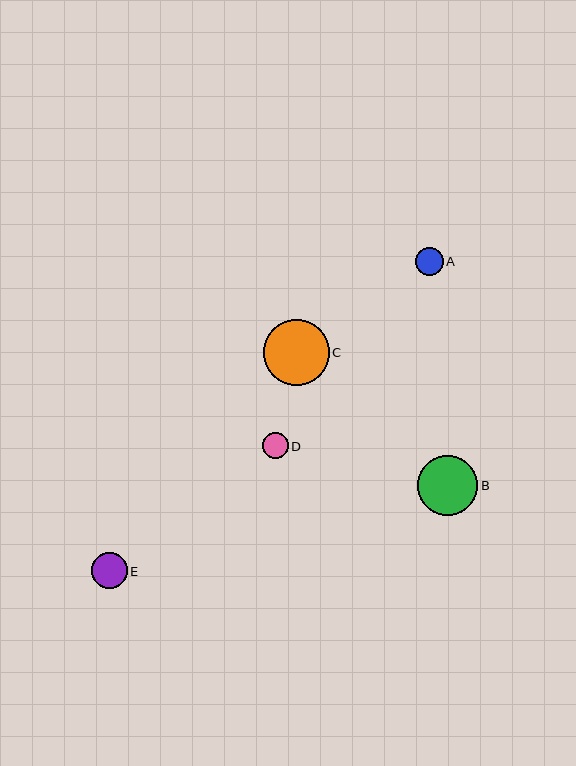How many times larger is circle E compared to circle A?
Circle E is approximately 1.3 times the size of circle A.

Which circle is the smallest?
Circle D is the smallest with a size of approximately 26 pixels.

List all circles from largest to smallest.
From largest to smallest: C, B, E, A, D.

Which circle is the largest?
Circle C is the largest with a size of approximately 66 pixels.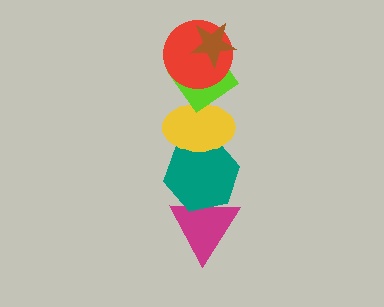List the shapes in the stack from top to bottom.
From top to bottom: the brown star, the red circle, the lime diamond, the yellow ellipse, the teal hexagon, the magenta triangle.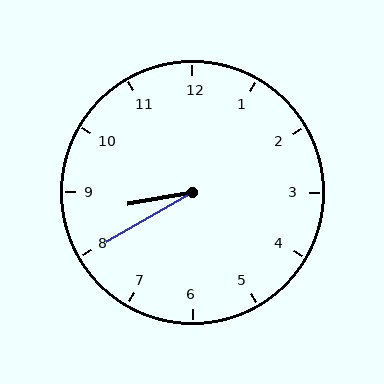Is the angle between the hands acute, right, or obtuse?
It is acute.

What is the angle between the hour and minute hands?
Approximately 20 degrees.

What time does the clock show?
8:40.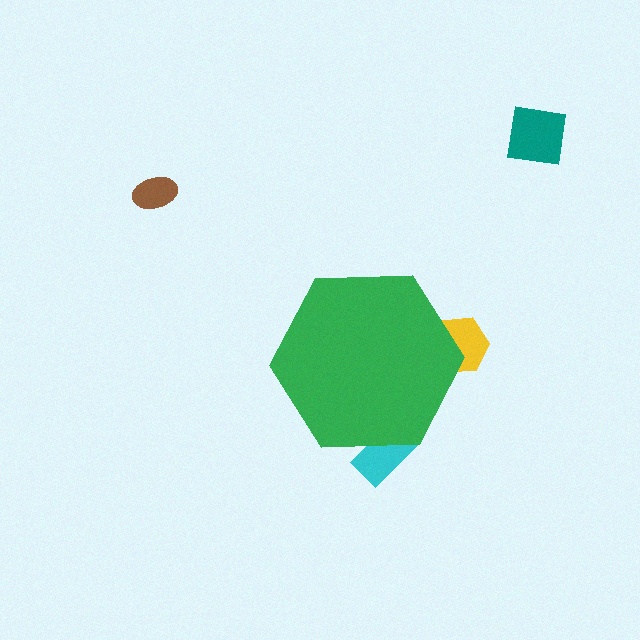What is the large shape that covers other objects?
A green hexagon.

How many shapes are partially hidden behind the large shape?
2 shapes are partially hidden.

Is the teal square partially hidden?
No, the teal square is fully visible.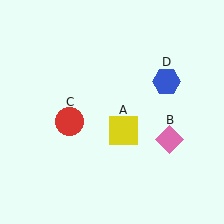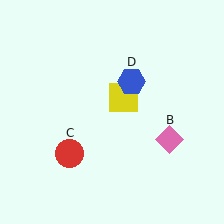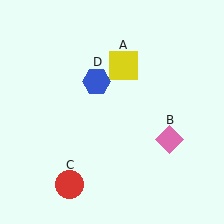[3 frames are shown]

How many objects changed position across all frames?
3 objects changed position: yellow square (object A), red circle (object C), blue hexagon (object D).